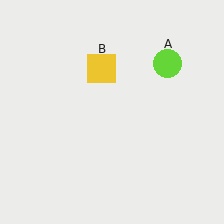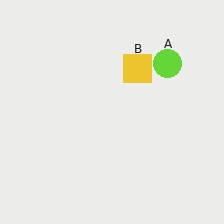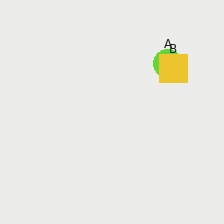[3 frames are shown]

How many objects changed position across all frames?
1 object changed position: yellow square (object B).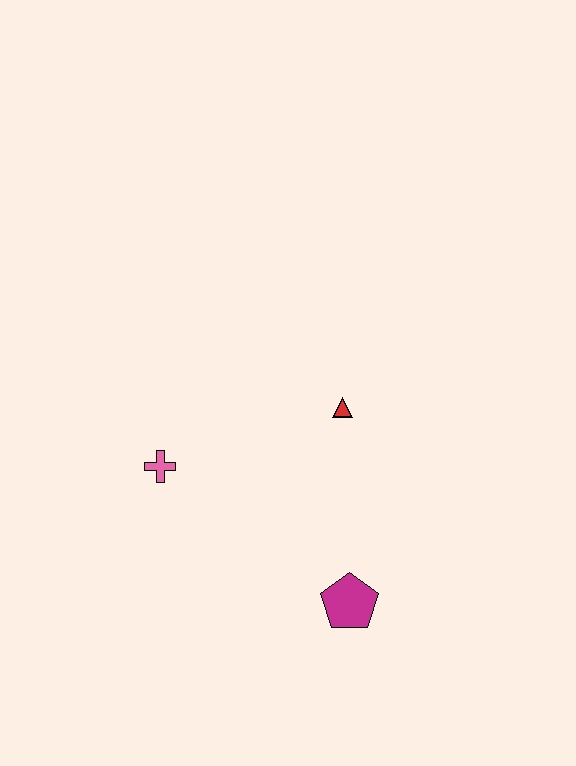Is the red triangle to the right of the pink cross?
Yes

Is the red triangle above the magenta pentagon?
Yes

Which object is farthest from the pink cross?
The magenta pentagon is farthest from the pink cross.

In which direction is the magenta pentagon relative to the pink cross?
The magenta pentagon is to the right of the pink cross.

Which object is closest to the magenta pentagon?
The red triangle is closest to the magenta pentagon.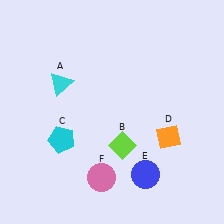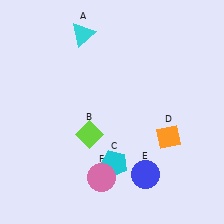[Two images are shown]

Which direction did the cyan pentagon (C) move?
The cyan pentagon (C) moved right.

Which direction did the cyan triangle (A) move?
The cyan triangle (A) moved up.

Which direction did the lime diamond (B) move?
The lime diamond (B) moved left.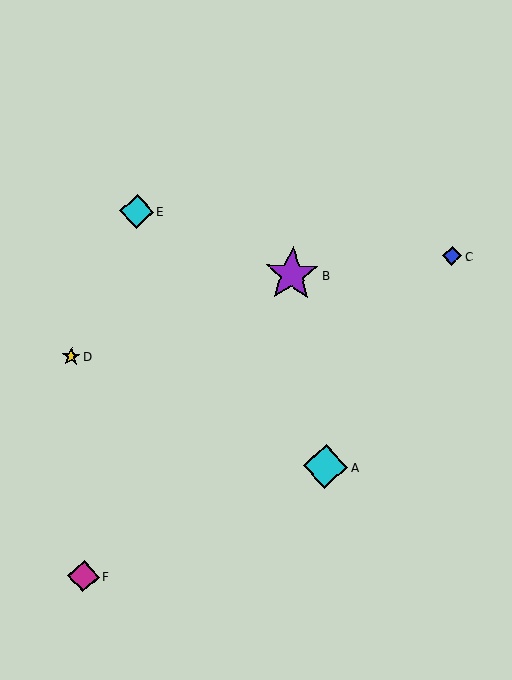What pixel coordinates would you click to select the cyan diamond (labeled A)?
Click at (325, 467) to select the cyan diamond A.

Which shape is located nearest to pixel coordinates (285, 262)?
The purple star (labeled B) at (292, 275) is nearest to that location.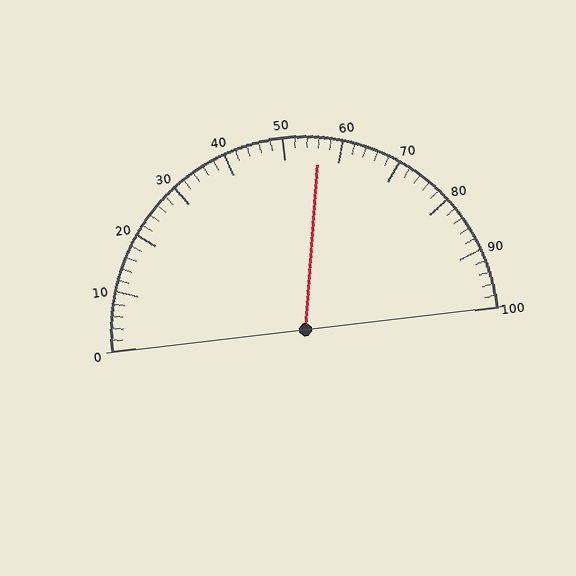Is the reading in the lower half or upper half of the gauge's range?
The reading is in the upper half of the range (0 to 100).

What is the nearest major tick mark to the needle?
The nearest major tick mark is 60.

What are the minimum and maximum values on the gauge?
The gauge ranges from 0 to 100.